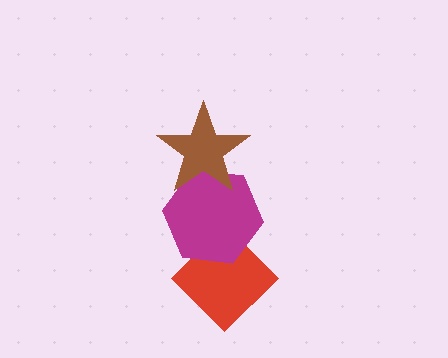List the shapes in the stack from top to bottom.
From top to bottom: the brown star, the magenta hexagon, the red diamond.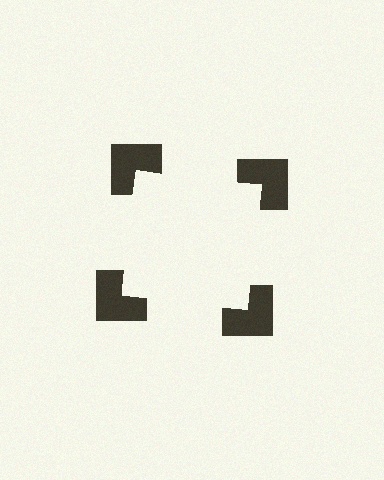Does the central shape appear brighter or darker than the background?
It typically appears slightly brighter than the background, even though no actual brightness change is drawn.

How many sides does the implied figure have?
4 sides.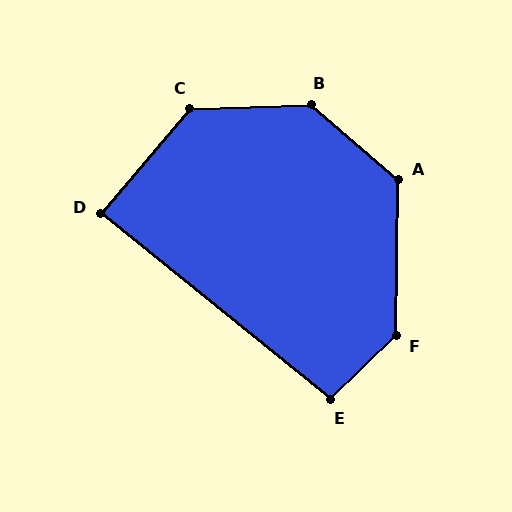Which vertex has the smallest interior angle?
D, at approximately 88 degrees.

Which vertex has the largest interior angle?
B, at approximately 137 degrees.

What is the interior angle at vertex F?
Approximately 135 degrees (obtuse).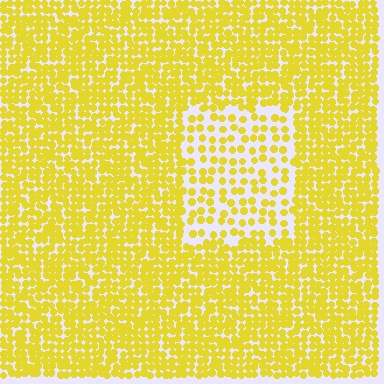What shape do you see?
I see a rectangle.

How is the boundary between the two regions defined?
The boundary is defined by a change in element density (approximately 2.2x ratio). All elements are the same color, size, and shape.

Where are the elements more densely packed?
The elements are more densely packed outside the rectangle boundary.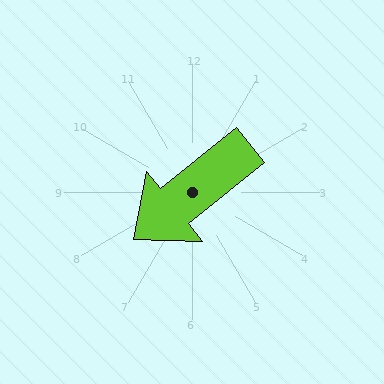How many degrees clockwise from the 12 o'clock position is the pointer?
Approximately 231 degrees.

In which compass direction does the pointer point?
Southwest.